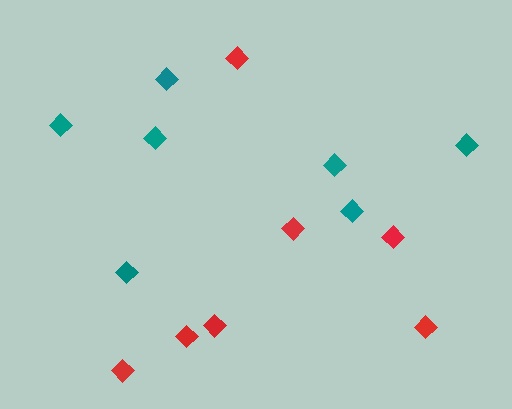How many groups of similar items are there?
There are 2 groups: one group of red diamonds (7) and one group of teal diamonds (7).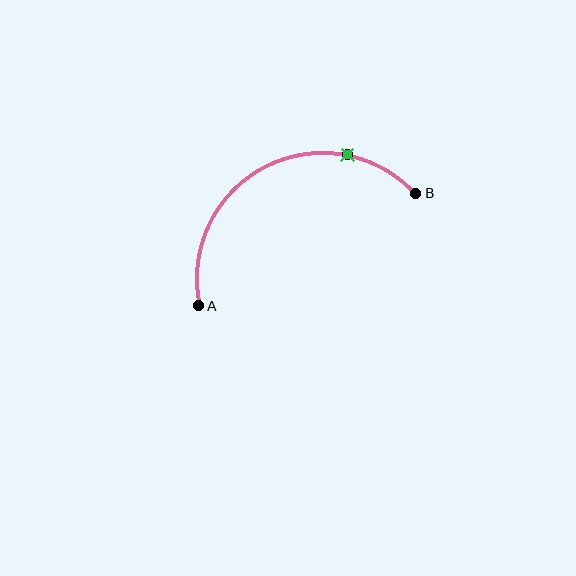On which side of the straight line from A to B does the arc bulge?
The arc bulges above the straight line connecting A and B.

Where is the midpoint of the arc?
The arc midpoint is the point on the curve farthest from the straight line joining A and B. It sits above that line.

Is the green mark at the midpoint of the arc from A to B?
No. The green mark lies on the arc but is closer to endpoint B. The arc midpoint would be at the point on the curve equidistant along the arc from both A and B.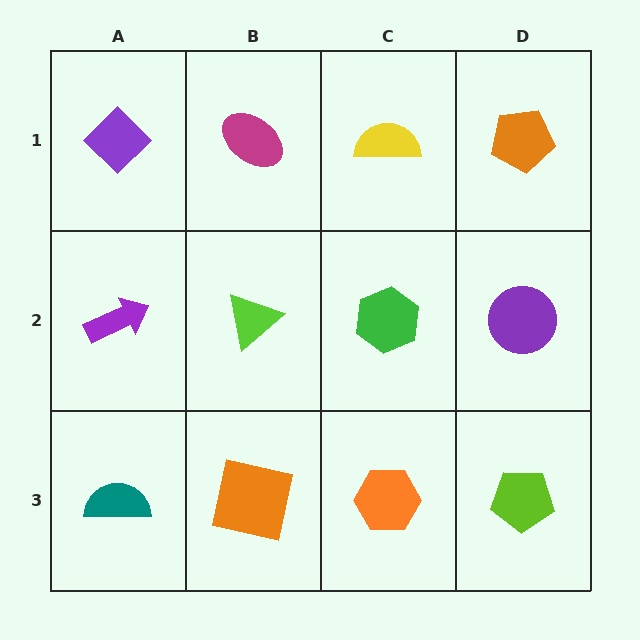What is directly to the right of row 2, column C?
A purple circle.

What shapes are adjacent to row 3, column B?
A lime triangle (row 2, column B), a teal semicircle (row 3, column A), an orange hexagon (row 3, column C).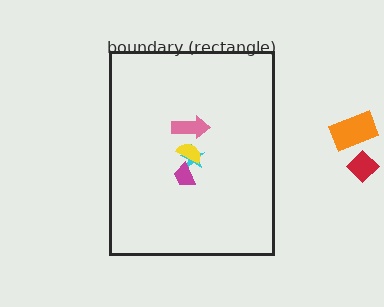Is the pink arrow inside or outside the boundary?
Inside.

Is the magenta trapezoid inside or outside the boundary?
Inside.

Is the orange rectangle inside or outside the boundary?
Outside.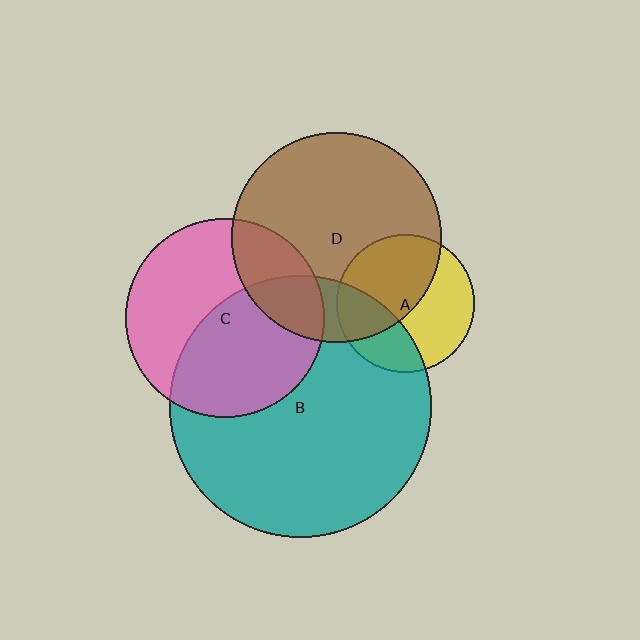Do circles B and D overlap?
Yes.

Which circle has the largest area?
Circle B (teal).